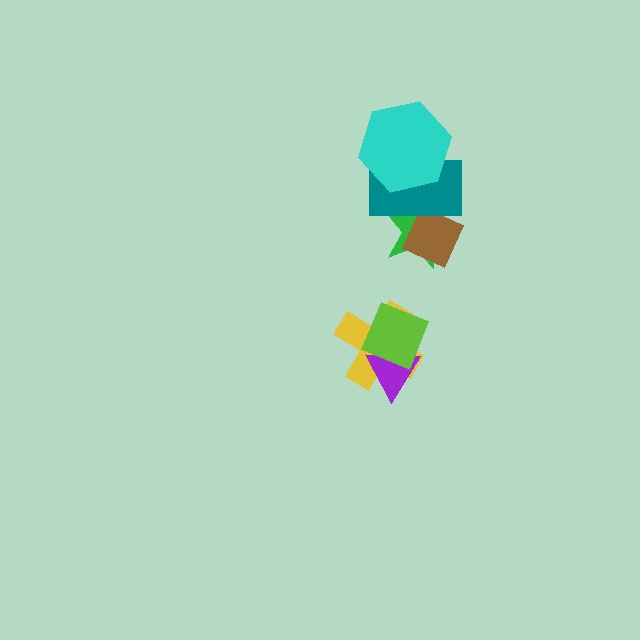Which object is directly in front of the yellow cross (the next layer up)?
The purple triangle is directly in front of the yellow cross.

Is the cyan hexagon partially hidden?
No, no other shape covers it.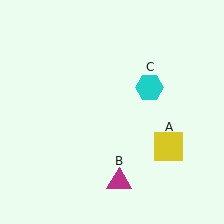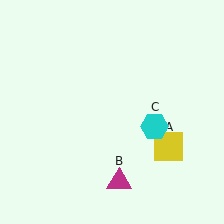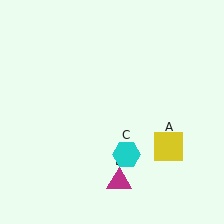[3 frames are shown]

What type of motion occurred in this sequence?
The cyan hexagon (object C) rotated clockwise around the center of the scene.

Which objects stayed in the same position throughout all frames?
Yellow square (object A) and magenta triangle (object B) remained stationary.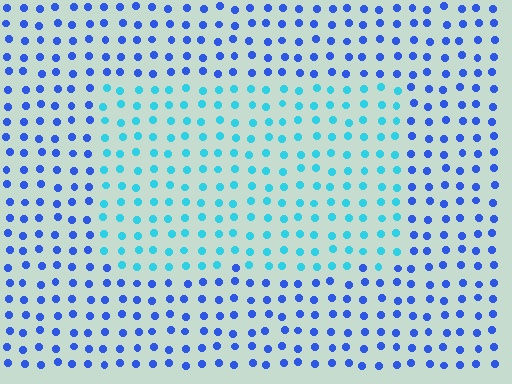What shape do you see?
I see a rectangle.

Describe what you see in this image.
The image is filled with small blue elements in a uniform arrangement. A rectangle-shaped region is visible where the elements are tinted to a slightly different hue, forming a subtle color boundary.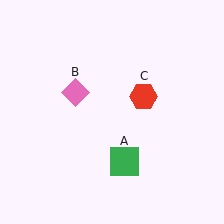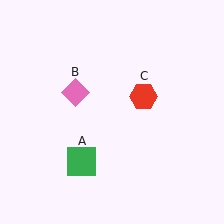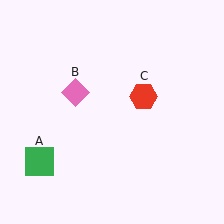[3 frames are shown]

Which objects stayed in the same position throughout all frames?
Pink diamond (object B) and red hexagon (object C) remained stationary.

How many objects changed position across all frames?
1 object changed position: green square (object A).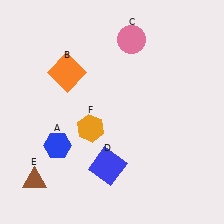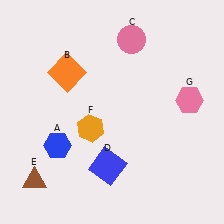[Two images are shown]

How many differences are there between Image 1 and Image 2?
There is 1 difference between the two images.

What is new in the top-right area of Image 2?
A pink hexagon (G) was added in the top-right area of Image 2.